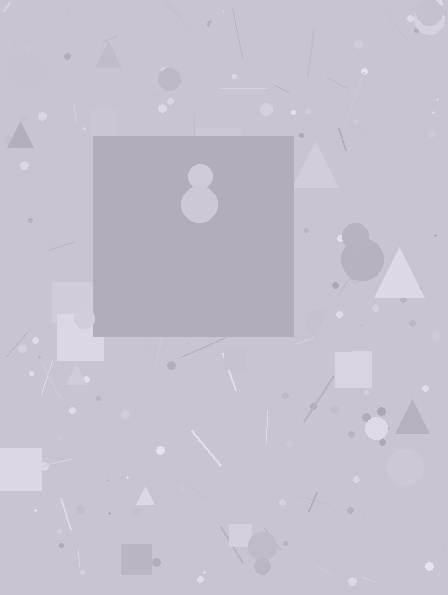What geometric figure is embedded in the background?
A square is embedded in the background.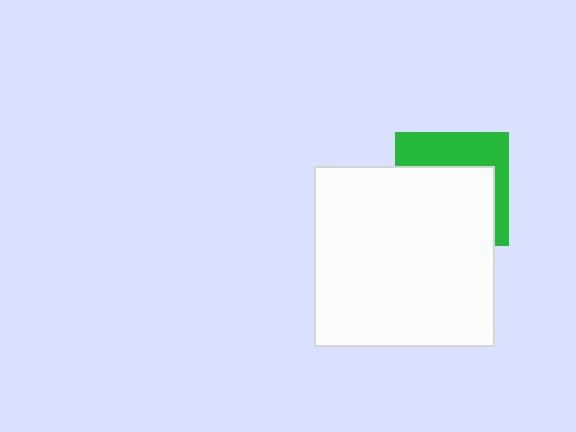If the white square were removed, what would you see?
You would see the complete green square.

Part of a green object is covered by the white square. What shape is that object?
It is a square.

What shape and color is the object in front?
The object in front is a white square.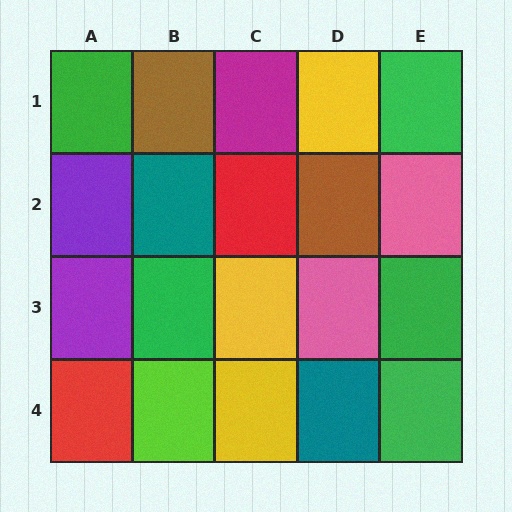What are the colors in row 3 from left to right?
Purple, green, yellow, pink, green.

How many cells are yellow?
3 cells are yellow.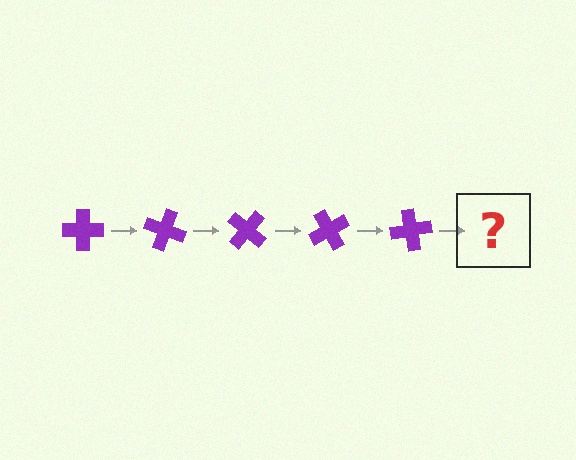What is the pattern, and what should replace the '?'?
The pattern is that the cross rotates 20 degrees each step. The '?' should be a purple cross rotated 100 degrees.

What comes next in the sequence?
The next element should be a purple cross rotated 100 degrees.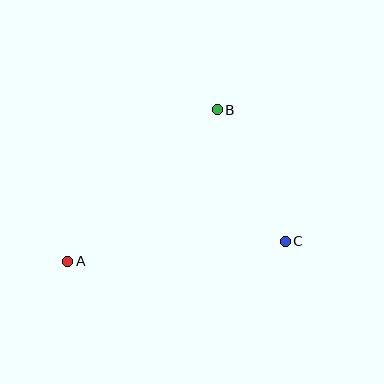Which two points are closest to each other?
Points B and C are closest to each other.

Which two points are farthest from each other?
Points A and C are farthest from each other.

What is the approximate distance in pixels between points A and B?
The distance between A and B is approximately 213 pixels.